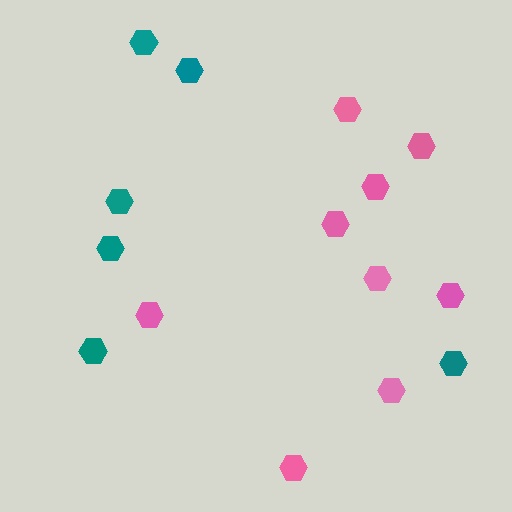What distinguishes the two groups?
There are 2 groups: one group of pink hexagons (9) and one group of teal hexagons (6).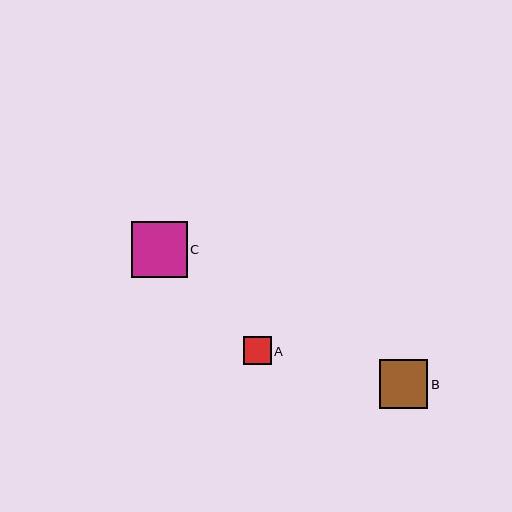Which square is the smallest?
Square A is the smallest with a size of approximately 28 pixels.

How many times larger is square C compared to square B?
Square C is approximately 1.1 times the size of square B.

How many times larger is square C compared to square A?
Square C is approximately 2.0 times the size of square A.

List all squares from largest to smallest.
From largest to smallest: C, B, A.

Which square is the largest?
Square C is the largest with a size of approximately 56 pixels.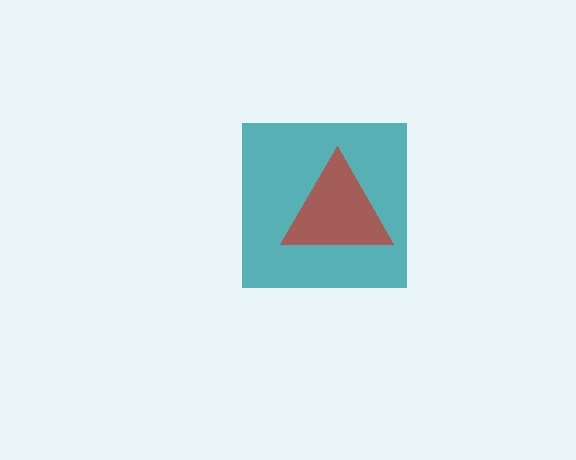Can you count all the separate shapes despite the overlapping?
Yes, there are 2 separate shapes.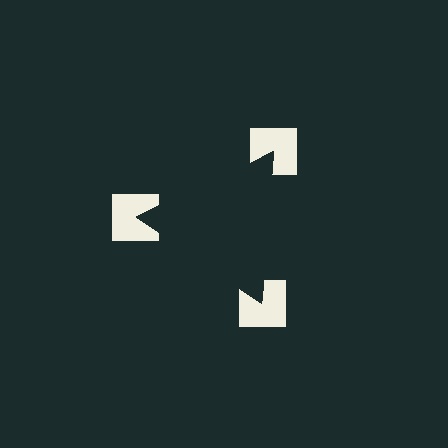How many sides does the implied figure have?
3 sides.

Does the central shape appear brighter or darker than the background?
It typically appears slightly darker than the background, even though no actual brightness change is drawn.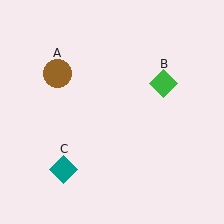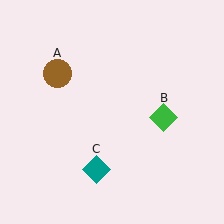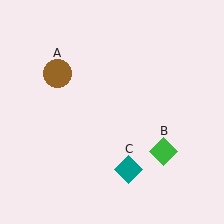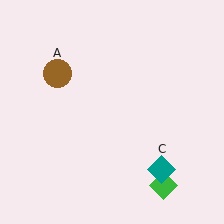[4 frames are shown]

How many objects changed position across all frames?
2 objects changed position: green diamond (object B), teal diamond (object C).